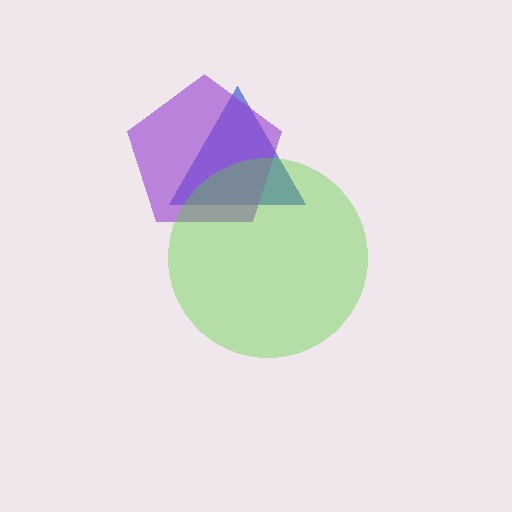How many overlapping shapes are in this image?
There are 3 overlapping shapes in the image.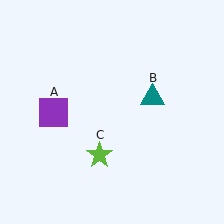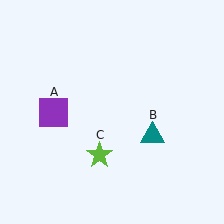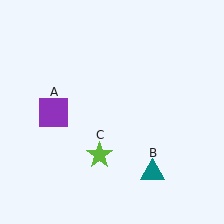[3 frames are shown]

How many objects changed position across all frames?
1 object changed position: teal triangle (object B).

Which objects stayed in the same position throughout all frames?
Purple square (object A) and lime star (object C) remained stationary.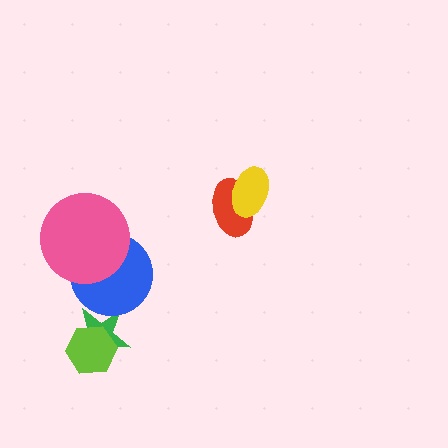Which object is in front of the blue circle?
The pink circle is in front of the blue circle.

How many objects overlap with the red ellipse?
1 object overlaps with the red ellipse.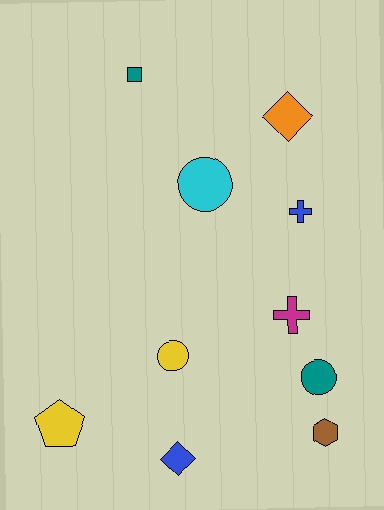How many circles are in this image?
There are 3 circles.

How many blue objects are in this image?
There are 2 blue objects.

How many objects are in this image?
There are 10 objects.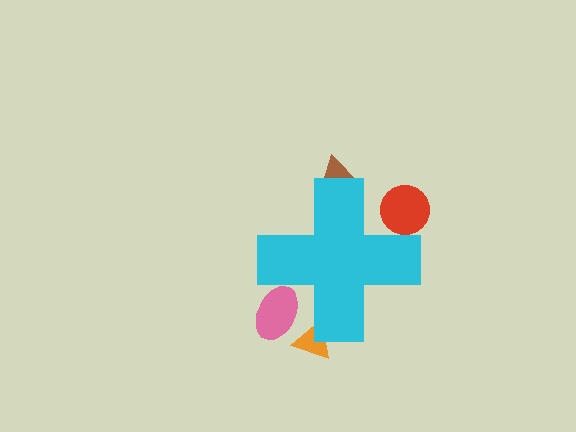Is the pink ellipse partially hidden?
Yes, the pink ellipse is partially hidden behind the cyan cross.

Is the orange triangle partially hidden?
Yes, the orange triangle is partially hidden behind the cyan cross.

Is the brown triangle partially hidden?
Yes, the brown triangle is partially hidden behind the cyan cross.